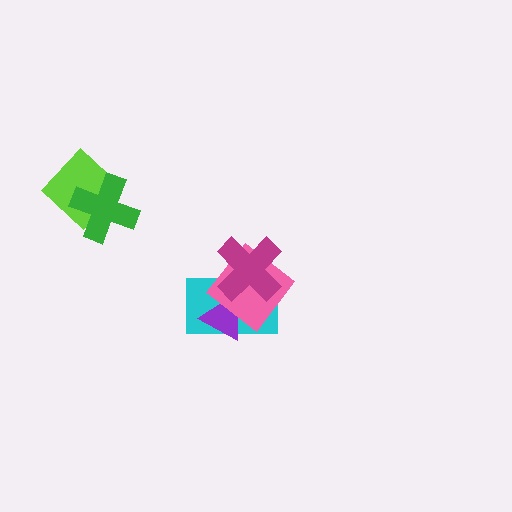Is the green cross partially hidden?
No, no other shape covers it.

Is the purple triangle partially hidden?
Yes, it is partially covered by another shape.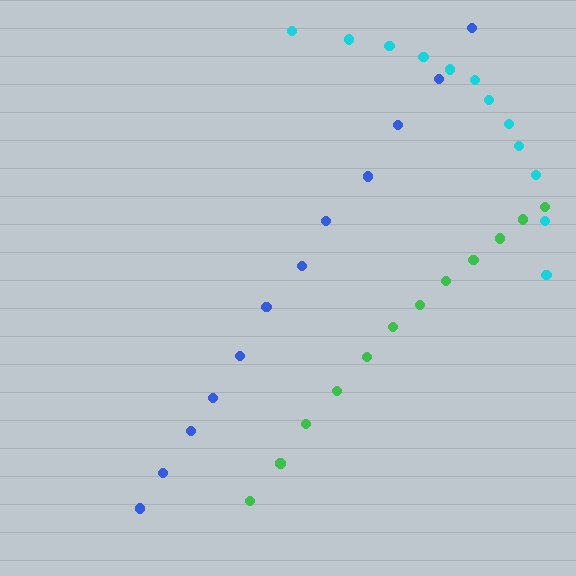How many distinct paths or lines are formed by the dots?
There are 3 distinct paths.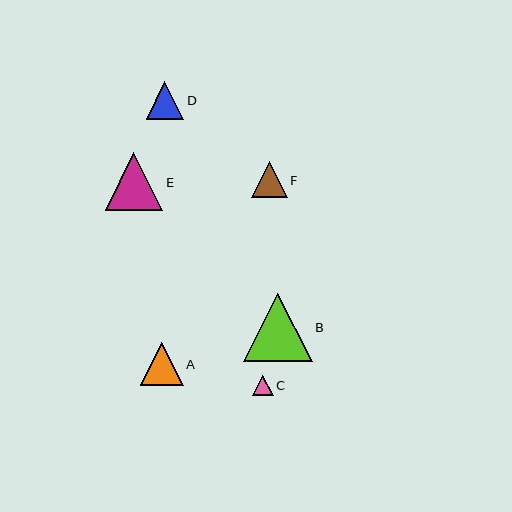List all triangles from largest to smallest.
From largest to smallest: B, E, A, D, F, C.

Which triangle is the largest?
Triangle B is the largest with a size of approximately 68 pixels.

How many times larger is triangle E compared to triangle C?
Triangle E is approximately 2.8 times the size of triangle C.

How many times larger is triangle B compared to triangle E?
Triangle B is approximately 1.2 times the size of triangle E.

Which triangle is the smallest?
Triangle C is the smallest with a size of approximately 21 pixels.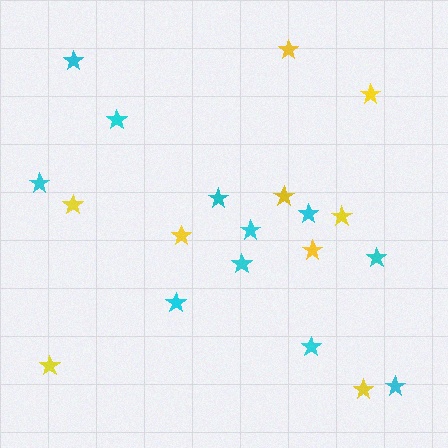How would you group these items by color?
There are 2 groups: one group of yellow stars (9) and one group of cyan stars (11).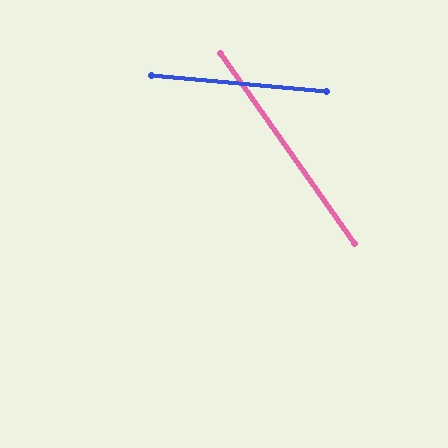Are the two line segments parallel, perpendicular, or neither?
Neither parallel nor perpendicular — they differ by about 50°.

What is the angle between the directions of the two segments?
Approximately 50 degrees.